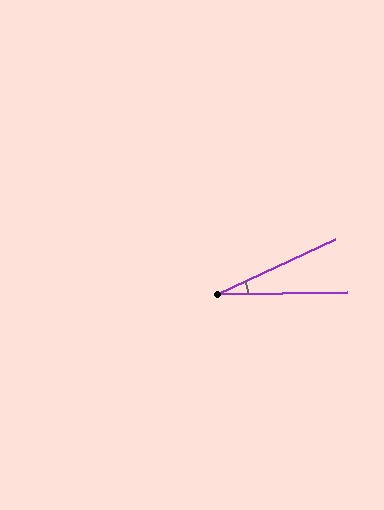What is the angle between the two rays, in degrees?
Approximately 24 degrees.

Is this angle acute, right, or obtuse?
It is acute.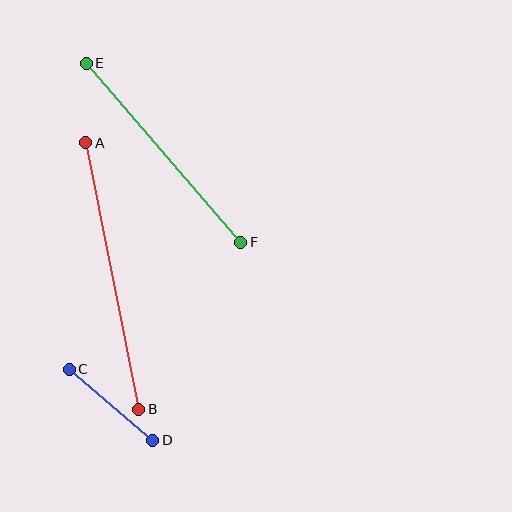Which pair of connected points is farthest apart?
Points A and B are farthest apart.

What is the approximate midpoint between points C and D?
The midpoint is at approximately (111, 405) pixels.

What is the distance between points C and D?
The distance is approximately 110 pixels.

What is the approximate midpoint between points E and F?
The midpoint is at approximately (164, 153) pixels.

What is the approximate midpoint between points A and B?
The midpoint is at approximately (112, 276) pixels.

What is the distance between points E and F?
The distance is approximately 236 pixels.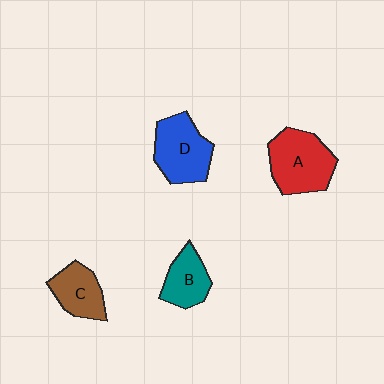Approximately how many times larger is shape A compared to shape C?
Approximately 1.6 times.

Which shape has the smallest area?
Shape B (teal).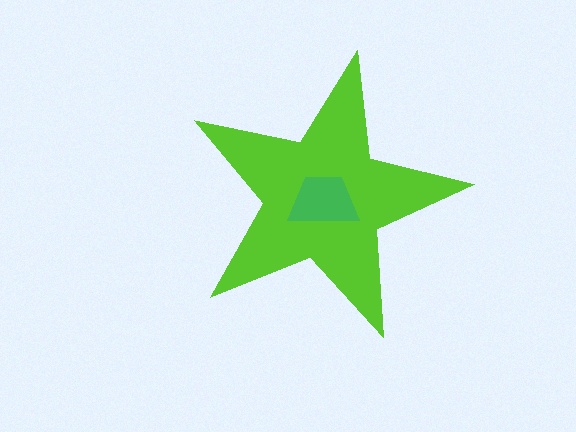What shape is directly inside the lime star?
The green trapezoid.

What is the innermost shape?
The green trapezoid.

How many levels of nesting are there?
2.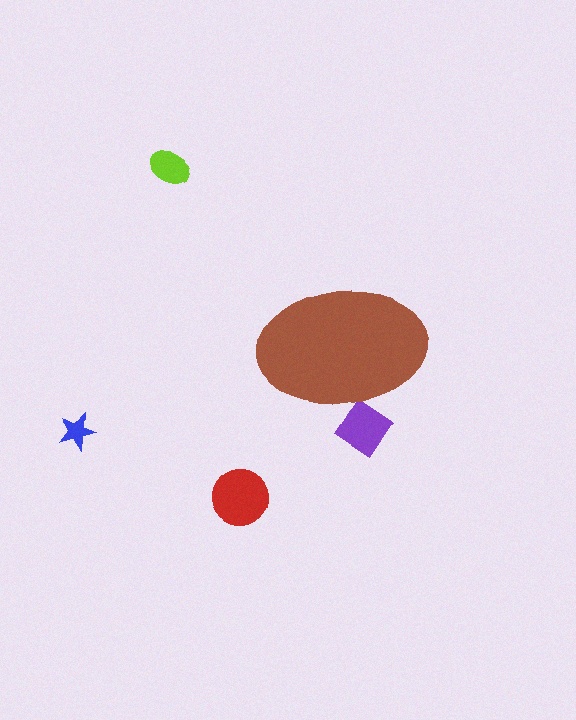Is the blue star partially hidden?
No, the blue star is fully visible.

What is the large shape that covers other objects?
A brown ellipse.